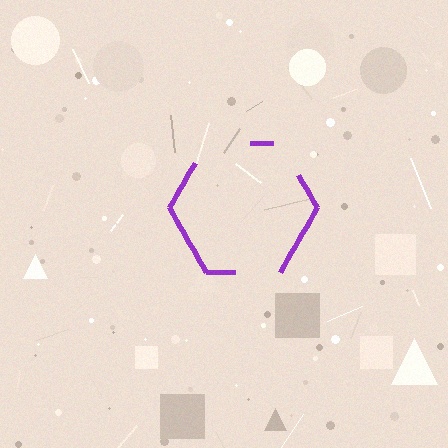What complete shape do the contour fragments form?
The contour fragments form a hexagon.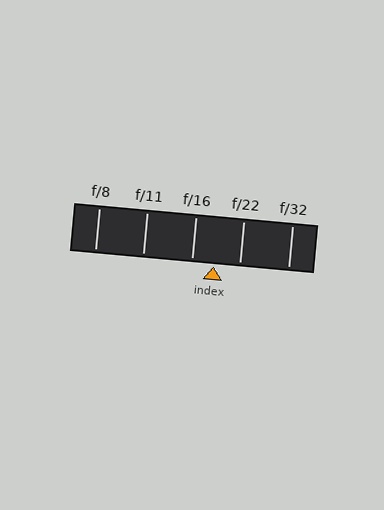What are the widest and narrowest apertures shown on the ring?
The widest aperture shown is f/8 and the narrowest is f/32.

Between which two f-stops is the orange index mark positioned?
The index mark is between f/16 and f/22.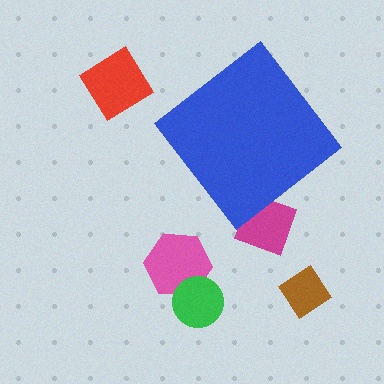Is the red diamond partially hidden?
No, the red diamond is fully visible.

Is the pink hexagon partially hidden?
No, the pink hexagon is fully visible.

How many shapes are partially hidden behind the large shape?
1 shape is partially hidden.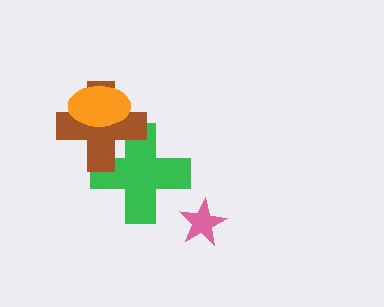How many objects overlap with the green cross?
1 object overlaps with the green cross.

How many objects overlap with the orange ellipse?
1 object overlaps with the orange ellipse.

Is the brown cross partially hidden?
Yes, it is partially covered by another shape.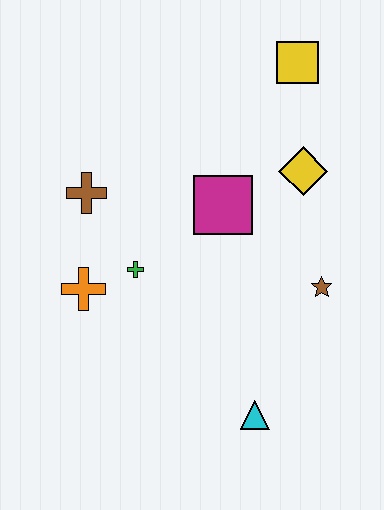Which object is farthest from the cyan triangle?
The yellow square is farthest from the cyan triangle.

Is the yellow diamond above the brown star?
Yes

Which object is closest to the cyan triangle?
The brown star is closest to the cyan triangle.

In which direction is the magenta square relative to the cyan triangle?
The magenta square is above the cyan triangle.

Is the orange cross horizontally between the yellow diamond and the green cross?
No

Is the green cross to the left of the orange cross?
No